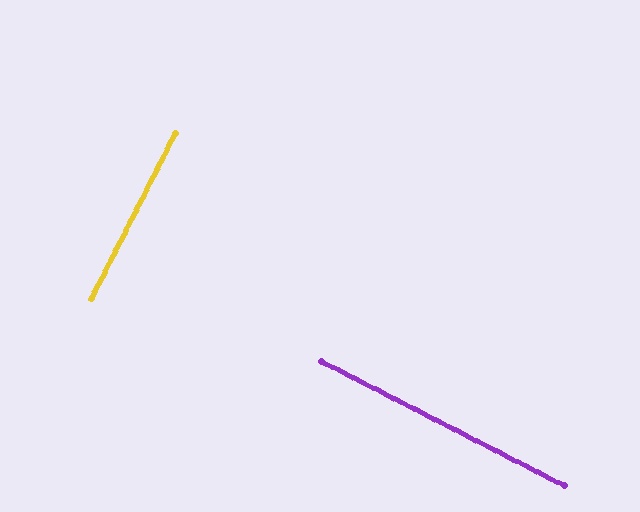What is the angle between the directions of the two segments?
Approximately 90 degrees.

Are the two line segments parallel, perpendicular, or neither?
Perpendicular — they meet at approximately 90°.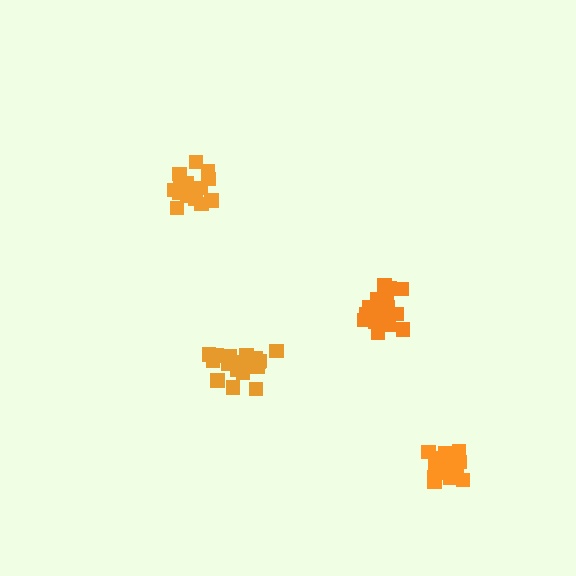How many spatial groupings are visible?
There are 4 spatial groupings.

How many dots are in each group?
Group 1: 18 dots, Group 2: 17 dots, Group 3: 20 dots, Group 4: 18 dots (73 total).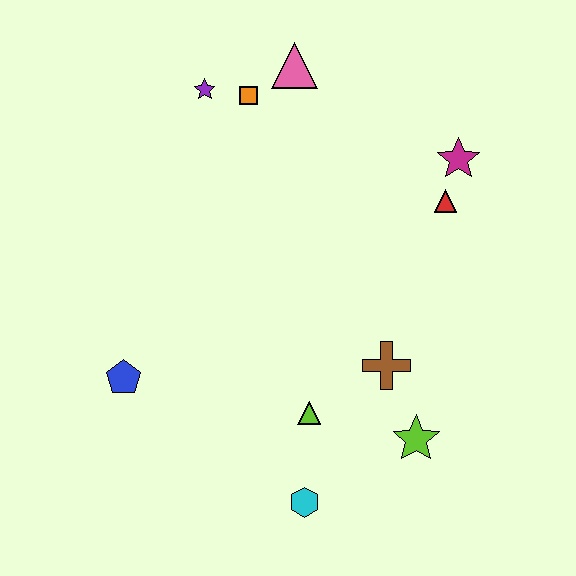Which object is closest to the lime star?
The brown cross is closest to the lime star.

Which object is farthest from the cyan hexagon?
The pink triangle is farthest from the cyan hexagon.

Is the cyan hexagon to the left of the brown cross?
Yes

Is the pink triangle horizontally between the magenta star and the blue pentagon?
Yes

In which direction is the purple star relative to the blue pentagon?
The purple star is above the blue pentagon.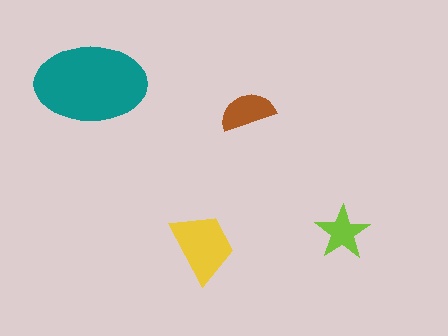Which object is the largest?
The teal ellipse.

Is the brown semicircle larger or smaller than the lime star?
Larger.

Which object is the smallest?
The lime star.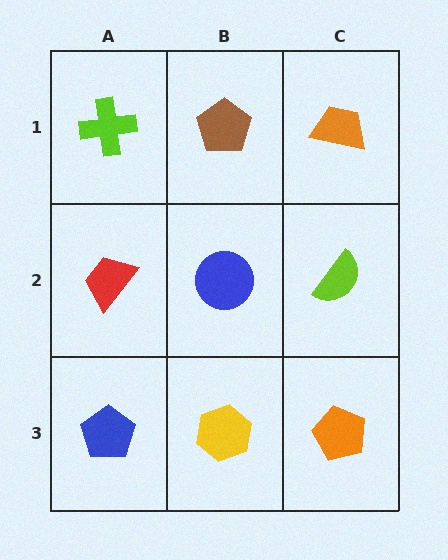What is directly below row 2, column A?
A blue pentagon.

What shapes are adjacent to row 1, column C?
A lime semicircle (row 2, column C), a brown pentagon (row 1, column B).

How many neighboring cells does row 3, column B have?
3.